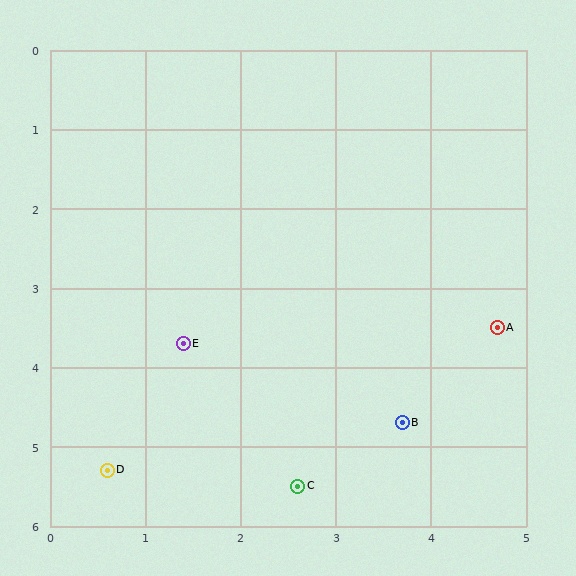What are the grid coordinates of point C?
Point C is at approximately (2.6, 5.5).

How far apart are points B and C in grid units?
Points B and C are about 1.4 grid units apart.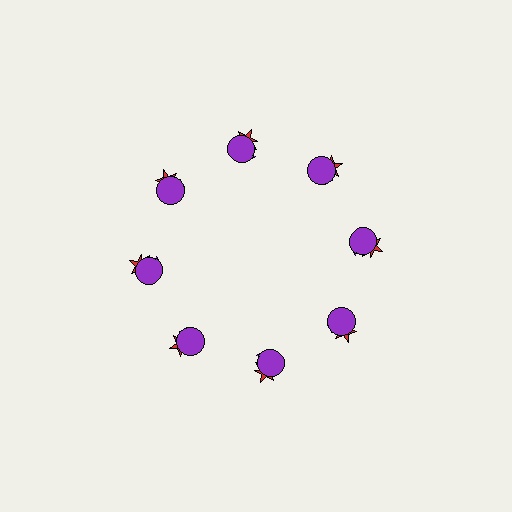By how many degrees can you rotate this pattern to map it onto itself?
The pattern maps onto itself every 45 degrees of rotation.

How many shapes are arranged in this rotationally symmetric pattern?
There are 24 shapes, arranged in 8 groups of 3.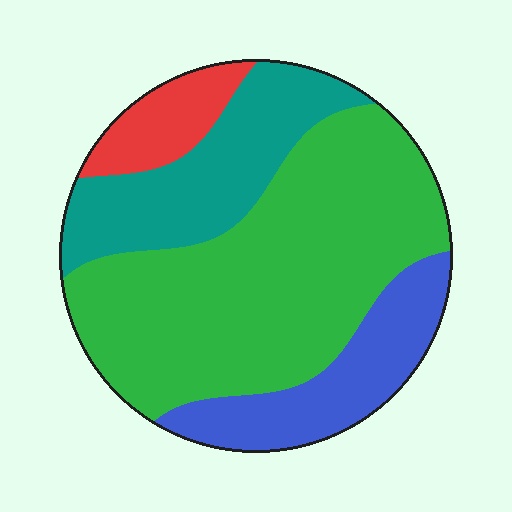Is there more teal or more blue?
Teal.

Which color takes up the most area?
Green, at roughly 55%.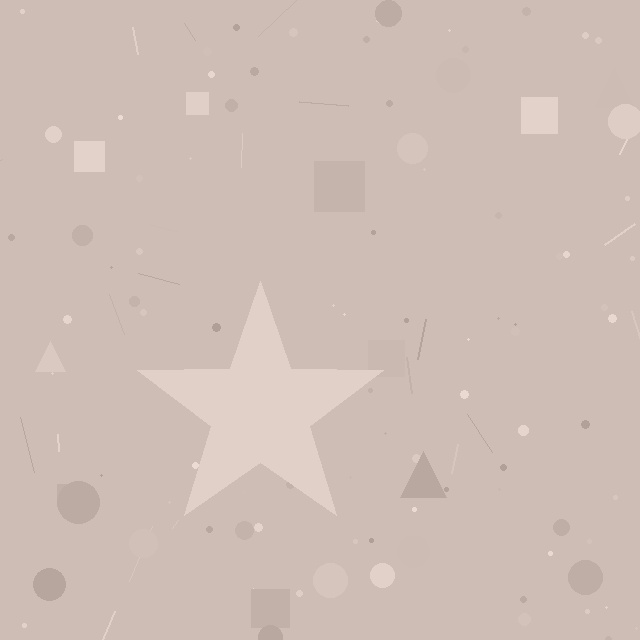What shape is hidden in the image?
A star is hidden in the image.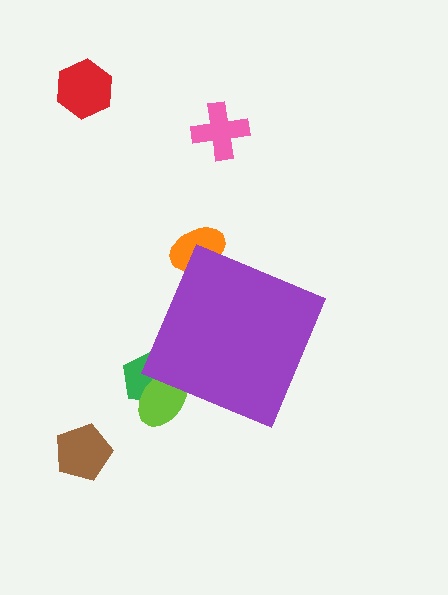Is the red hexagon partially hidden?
No, the red hexagon is fully visible.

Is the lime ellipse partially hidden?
Yes, the lime ellipse is partially hidden behind the purple diamond.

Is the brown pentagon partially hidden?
No, the brown pentagon is fully visible.